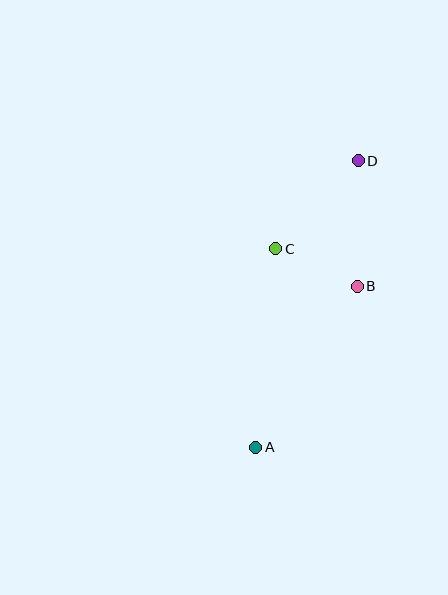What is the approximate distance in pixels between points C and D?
The distance between C and D is approximately 121 pixels.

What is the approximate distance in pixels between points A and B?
The distance between A and B is approximately 190 pixels.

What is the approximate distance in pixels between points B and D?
The distance between B and D is approximately 126 pixels.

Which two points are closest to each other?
Points B and C are closest to each other.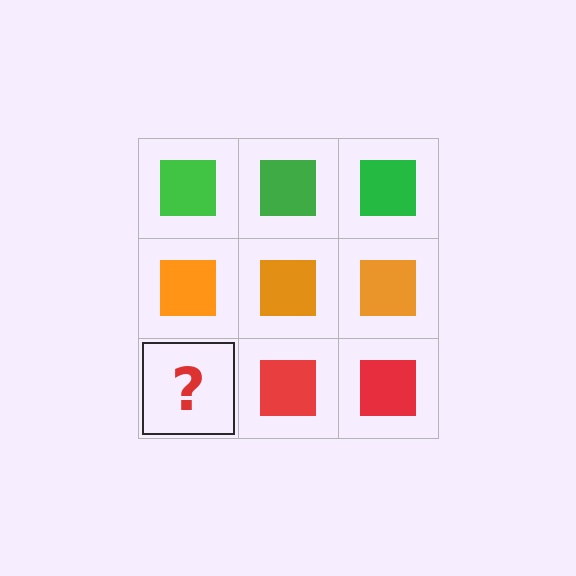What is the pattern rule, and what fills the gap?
The rule is that each row has a consistent color. The gap should be filled with a red square.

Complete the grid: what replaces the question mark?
The question mark should be replaced with a red square.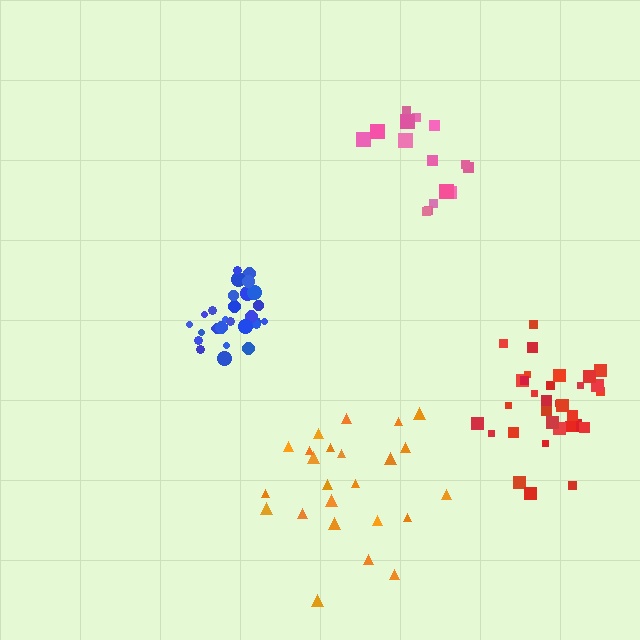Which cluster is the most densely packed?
Blue.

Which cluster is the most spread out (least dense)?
Orange.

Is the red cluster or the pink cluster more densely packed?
Red.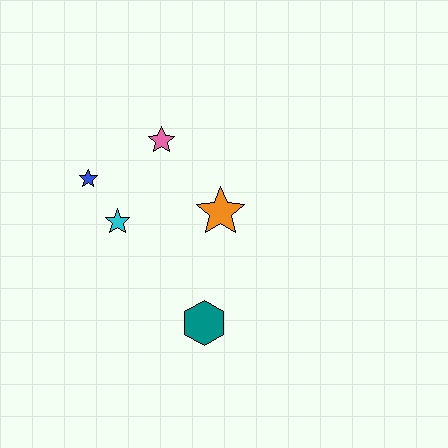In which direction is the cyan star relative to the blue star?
The cyan star is below the blue star.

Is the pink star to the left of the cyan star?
No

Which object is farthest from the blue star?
The teal hexagon is farthest from the blue star.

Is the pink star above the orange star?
Yes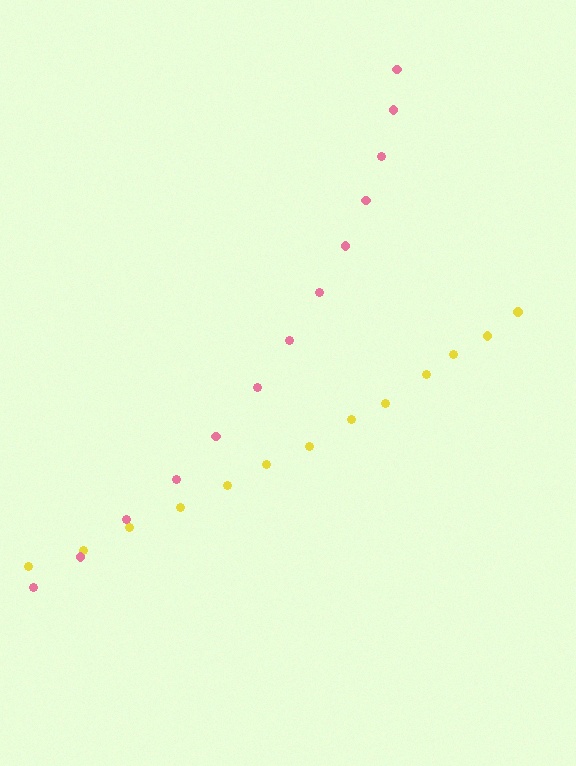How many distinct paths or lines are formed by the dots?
There are 2 distinct paths.